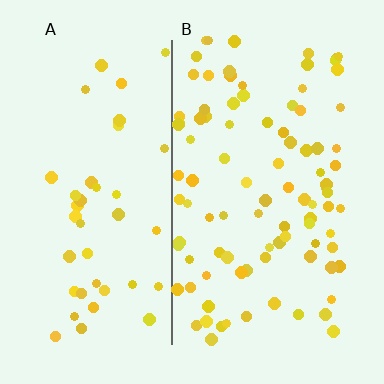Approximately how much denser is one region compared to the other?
Approximately 2.2× — region B over region A.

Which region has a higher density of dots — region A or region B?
B (the right).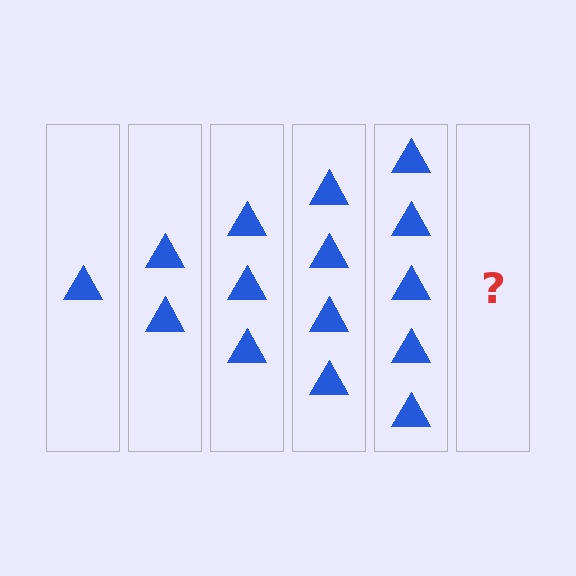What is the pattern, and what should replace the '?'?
The pattern is that each step adds one more triangle. The '?' should be 6 triangles.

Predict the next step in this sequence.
The next step is 6 triangles.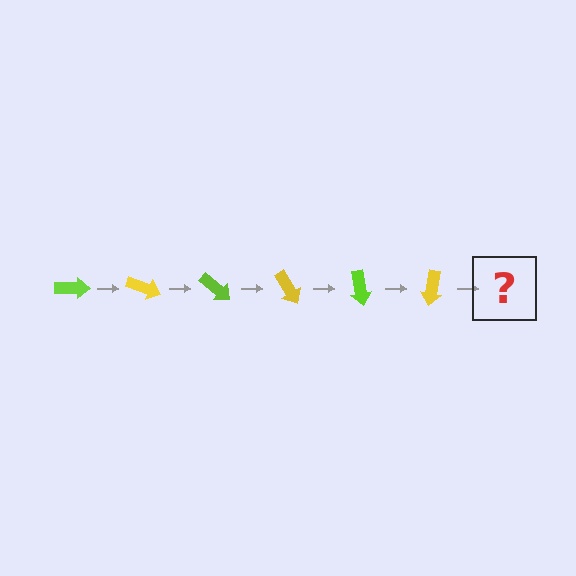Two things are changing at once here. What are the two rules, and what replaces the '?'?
The two rules are that it rotates 20 degrees each step and the color cycles through lime and yellow. The '?' should be a lime arrow, rotated 120 degrees from the start.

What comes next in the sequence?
The next element should be a lime arrow, rotated 120 degrees from the start.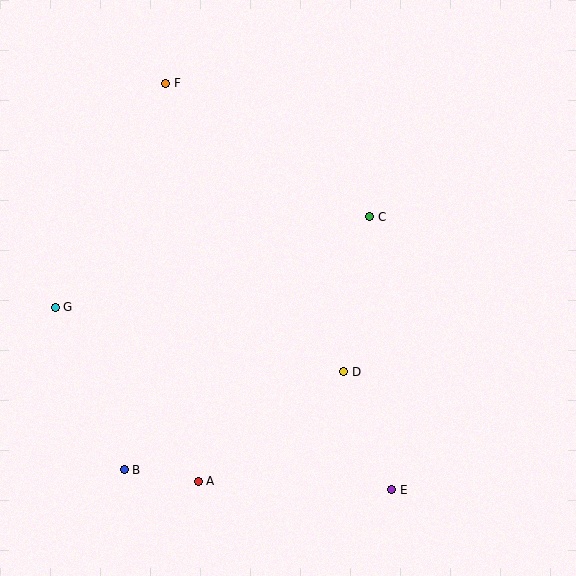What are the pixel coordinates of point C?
Point C is at (370, 217).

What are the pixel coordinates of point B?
Point B is at (124, 470).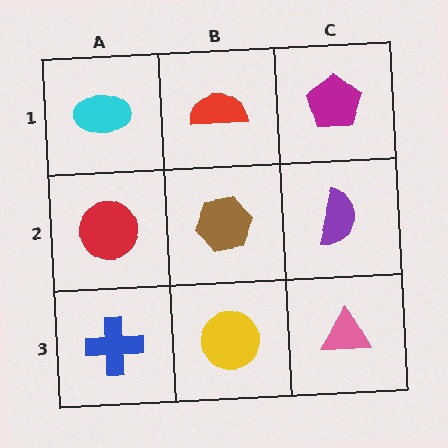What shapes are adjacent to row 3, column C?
A purple semicircle (row 2, column C), a yellow circle (row 3, column B).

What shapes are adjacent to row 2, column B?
A red semicircle (row 1, column B), a yellow circle (row 3, column B), a red circle (row 2, column A), a purple semicircle (row 2, column C).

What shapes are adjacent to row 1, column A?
A red circle (row 2, column A), a red semicircle (row 1, column B).